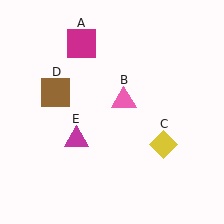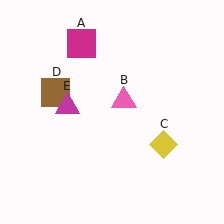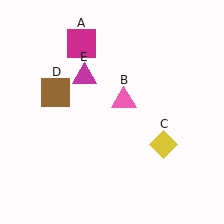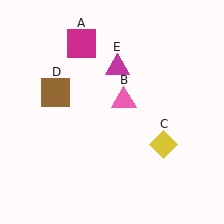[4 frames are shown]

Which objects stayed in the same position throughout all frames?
Magenta square (object A) and pink triangle (object B) and yellow diamond (object C) and brown square (object D) remained stationary.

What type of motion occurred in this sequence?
The magenta triangle (object E) rotated clockwise around the center of the scene.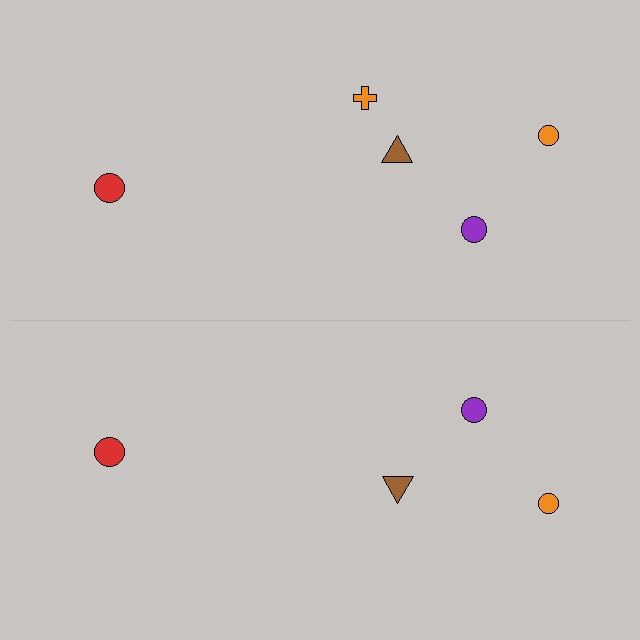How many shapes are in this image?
There are 9 shapes in this image.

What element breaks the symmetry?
A orange cross is missing from the bottom side.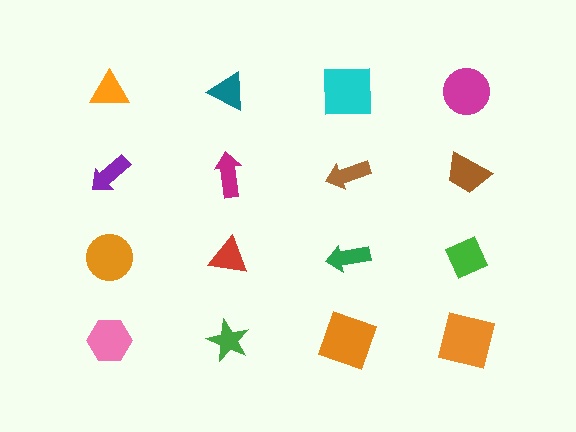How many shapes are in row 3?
4 shapes.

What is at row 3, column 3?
A green arrow.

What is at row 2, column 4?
A brown trapezoid.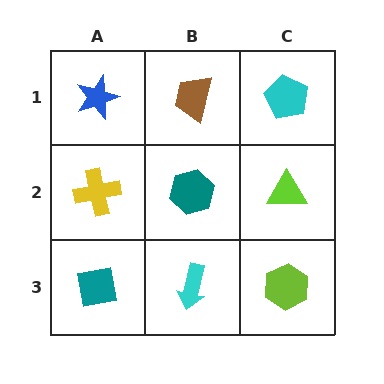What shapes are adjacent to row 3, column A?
A yellow cross (row 2, column A), a cyan arrow (row 3, column B).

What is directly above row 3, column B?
A teal hexagon.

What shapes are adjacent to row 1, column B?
A teal hexagon (row 2, column B), a blue star (row 1, column A), a cyan pentagon (row 1, column C).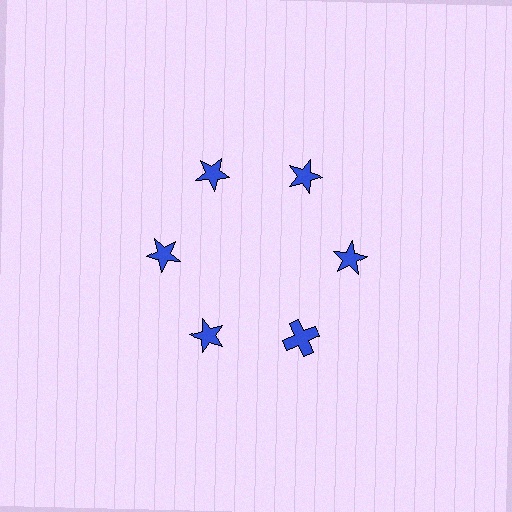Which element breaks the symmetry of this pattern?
The blue cross at roughly the 5 o'clock position breaks the symmetry. All other shapes are blue stars.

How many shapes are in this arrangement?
There are 6 shapes arranged in a ring pattern.